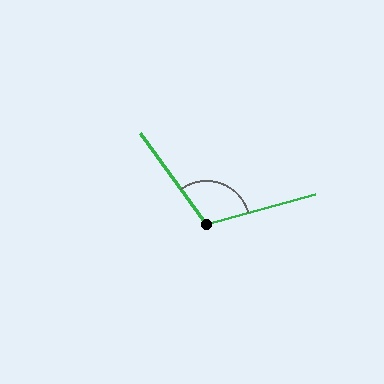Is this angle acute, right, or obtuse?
It is obtuse.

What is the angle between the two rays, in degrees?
Approximately 110 degrees.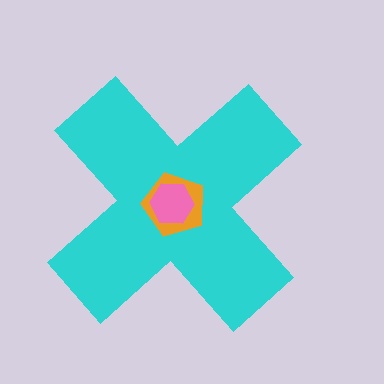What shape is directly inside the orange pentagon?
The pink hexagon.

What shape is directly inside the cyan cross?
The orange pentagon.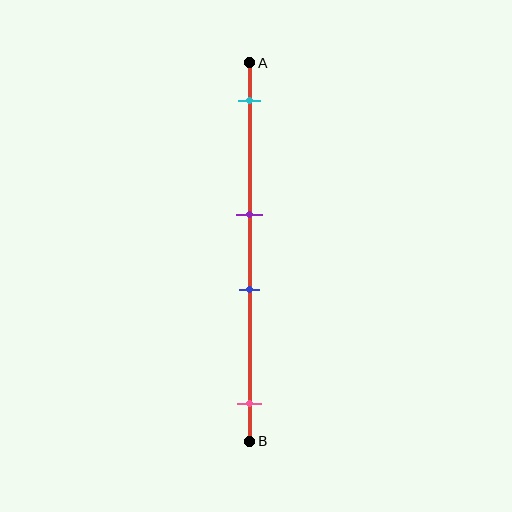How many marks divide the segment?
There are 4 marks dividing the segment.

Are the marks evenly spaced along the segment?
No, the marks are not evenly spaced.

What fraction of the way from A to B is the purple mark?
The purple mark is approximately 40% (0.4) of the way from A to B.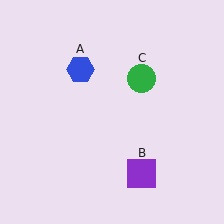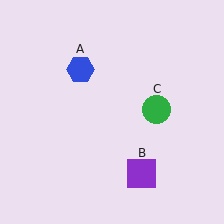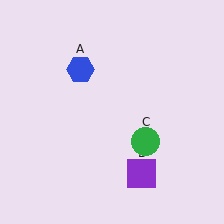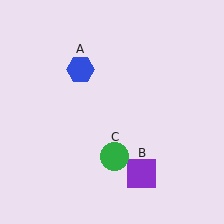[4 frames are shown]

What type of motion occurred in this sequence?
The green circle (object C) rotated clockwise around the center of the scene.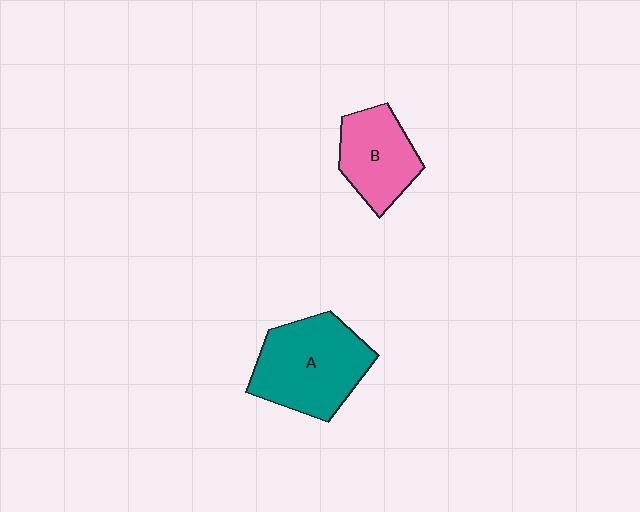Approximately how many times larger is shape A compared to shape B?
Approximately 1.5 times.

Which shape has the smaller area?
Shape B (pink).